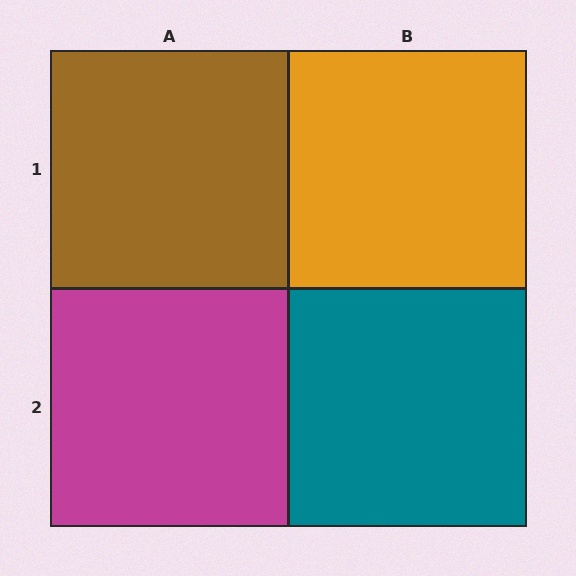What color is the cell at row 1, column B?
Orange.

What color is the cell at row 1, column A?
Brown.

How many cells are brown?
1 cell is brown.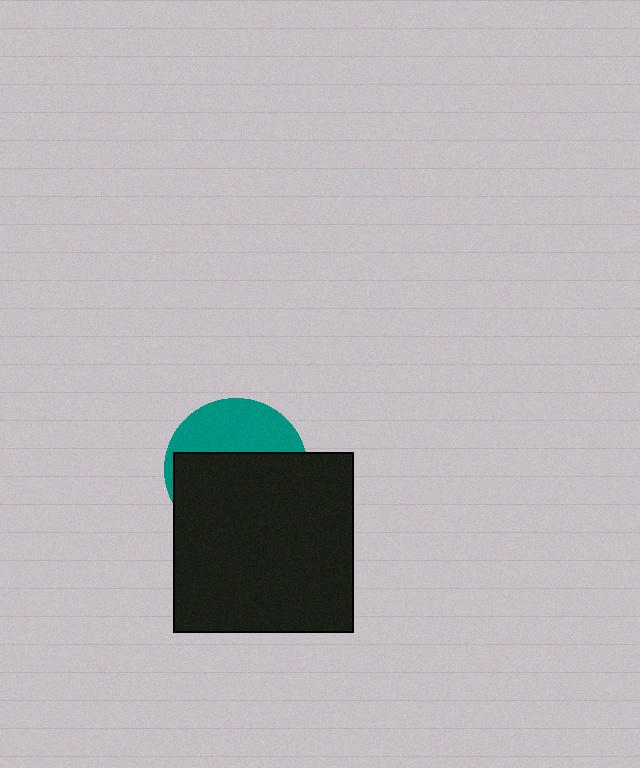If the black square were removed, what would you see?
You would see the complete teal circle.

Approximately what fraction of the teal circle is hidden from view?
Roughly 63% of the teal circle is hidden behind the black square.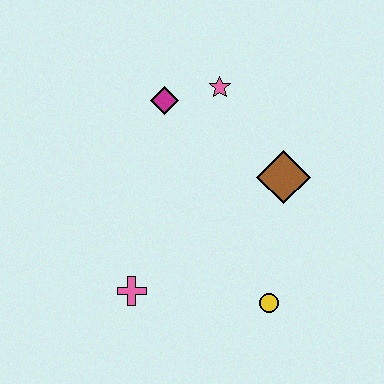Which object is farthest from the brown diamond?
The pink cross is farthest from the brown diamond.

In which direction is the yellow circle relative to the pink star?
The yellow circle is below the pink star.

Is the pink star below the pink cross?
No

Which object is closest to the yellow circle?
The brown diamond is closest to the yellow circle.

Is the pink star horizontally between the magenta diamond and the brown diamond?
Yes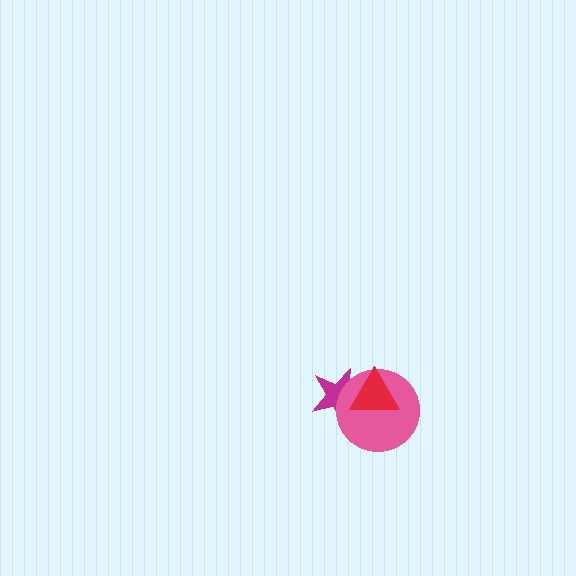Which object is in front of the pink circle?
The red triangle is in front of the pink circle.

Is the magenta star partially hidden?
Yes, it is partially covered by another shape.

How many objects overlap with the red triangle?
2 objects overlap with the red triangle.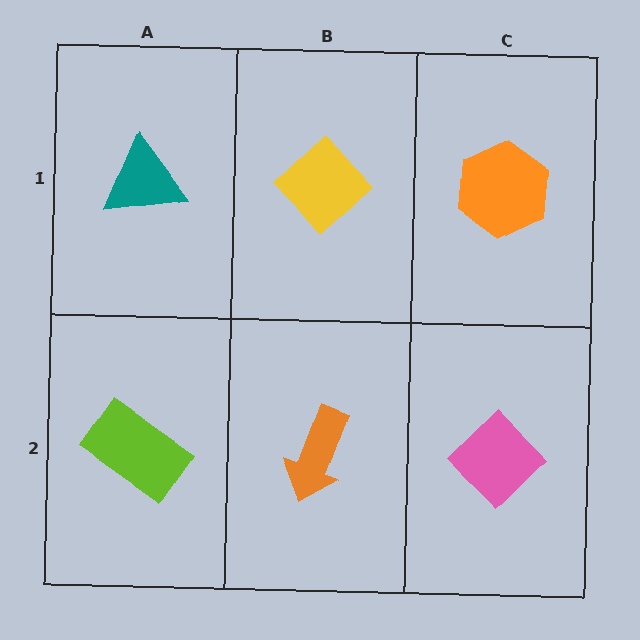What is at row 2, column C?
A pink diamond.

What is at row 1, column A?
A teal triangle.